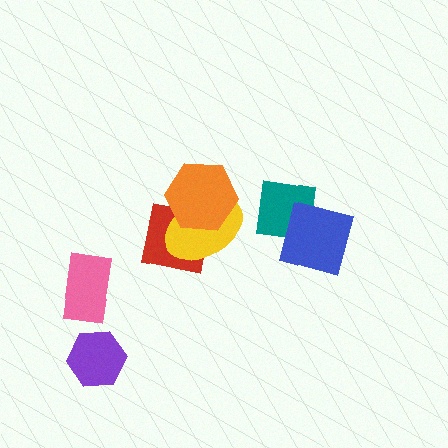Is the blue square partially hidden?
No, no other shape covers it.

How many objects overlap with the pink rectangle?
0 objects overlap with the pink rectangle.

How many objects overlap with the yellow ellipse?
2 objects overlap with the yellow ellipse.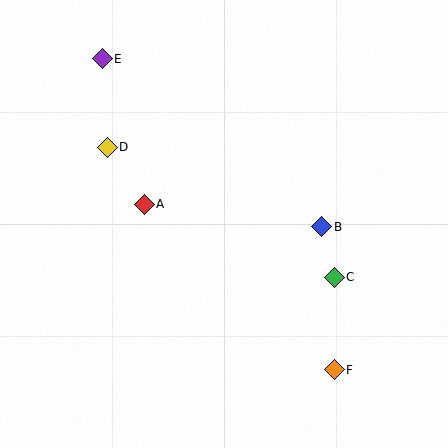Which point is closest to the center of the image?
Point A at (144, 204) is closest to the center.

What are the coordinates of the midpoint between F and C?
The midpoint between F and C is at (334, 323).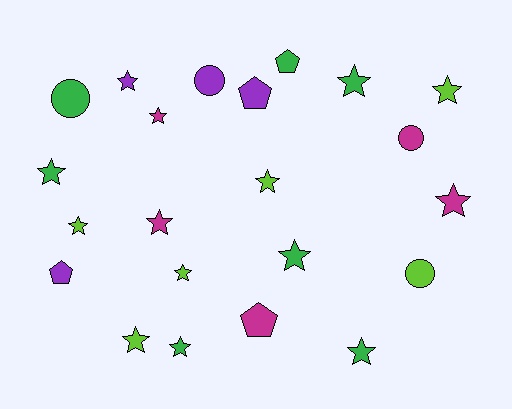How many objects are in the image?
There are 22 objects.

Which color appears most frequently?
Green, with 7 objects.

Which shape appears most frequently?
Star, with 14 objects.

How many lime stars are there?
There are 5 lime stars.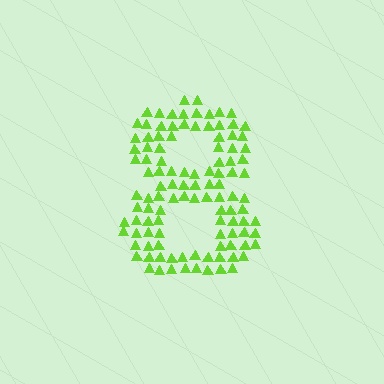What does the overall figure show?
The overall figure shows the digit 8.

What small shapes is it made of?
It is made of small triangles.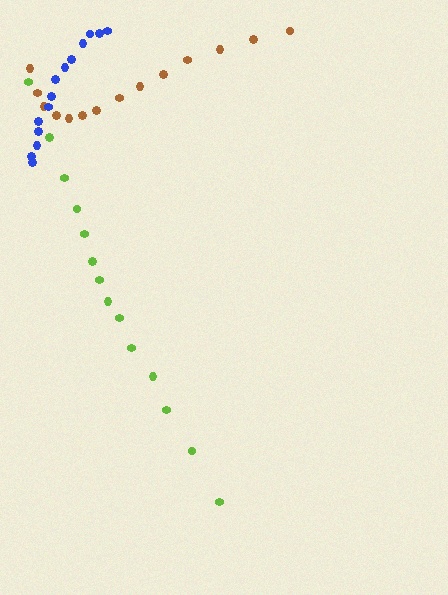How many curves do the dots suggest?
There are 3 distinct paths.